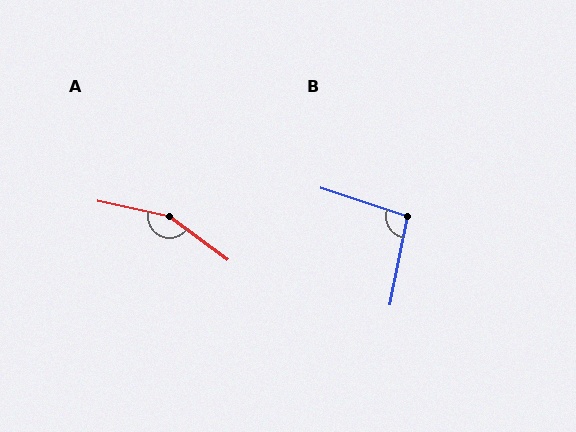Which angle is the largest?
A, at approximately 156 degrees.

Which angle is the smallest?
B, at approximately 97 degrees.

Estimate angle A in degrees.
Approximately 156 degrees.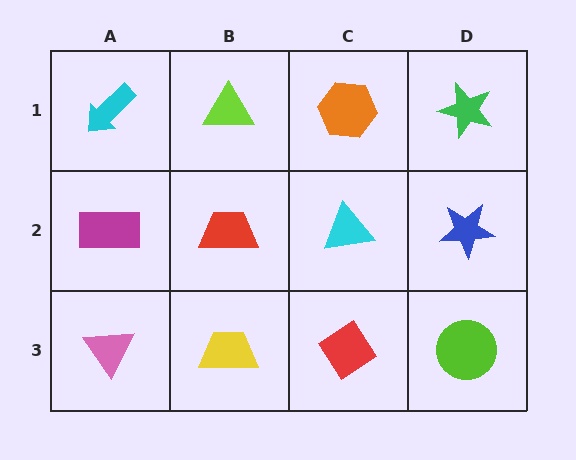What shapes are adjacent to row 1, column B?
A red trapezoid (row 2, column B), a cyan arrow (row 1, column A), an orange hexagon (row 1, column C).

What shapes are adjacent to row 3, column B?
A red trapezoid (row 2, column B), a pink triangle (row 3, column A), a red diamond (row 3, column C).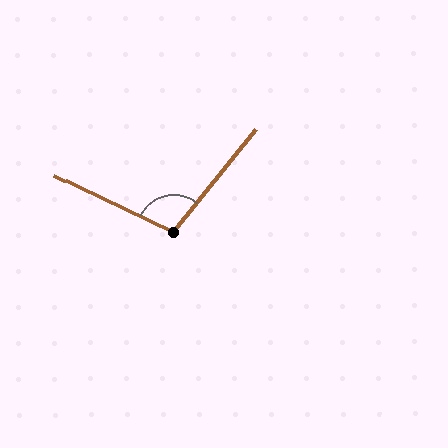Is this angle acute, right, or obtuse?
It is obtuse.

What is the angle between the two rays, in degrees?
Approximately 104 degrees.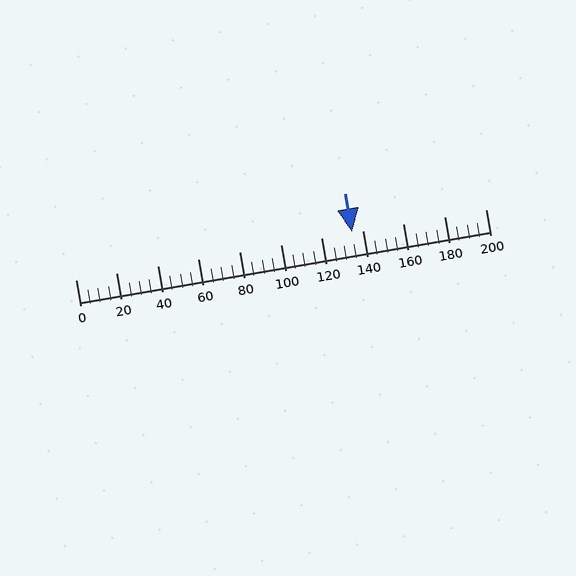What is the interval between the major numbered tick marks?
The major tick marks are spaced 20 units apart.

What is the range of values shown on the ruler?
The ruler shows values from 0 to 200.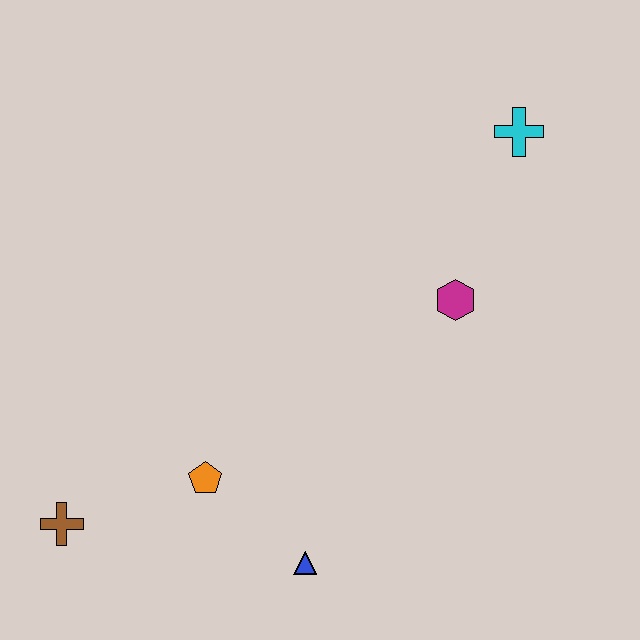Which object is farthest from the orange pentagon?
The cyan cross is farthest from the orange pentagon.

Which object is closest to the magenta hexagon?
The cyan cross is closest to the magenta hexagon.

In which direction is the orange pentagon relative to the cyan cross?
The orange pentagon is below the cyan cross.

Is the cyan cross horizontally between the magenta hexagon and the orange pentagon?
No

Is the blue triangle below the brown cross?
Yes